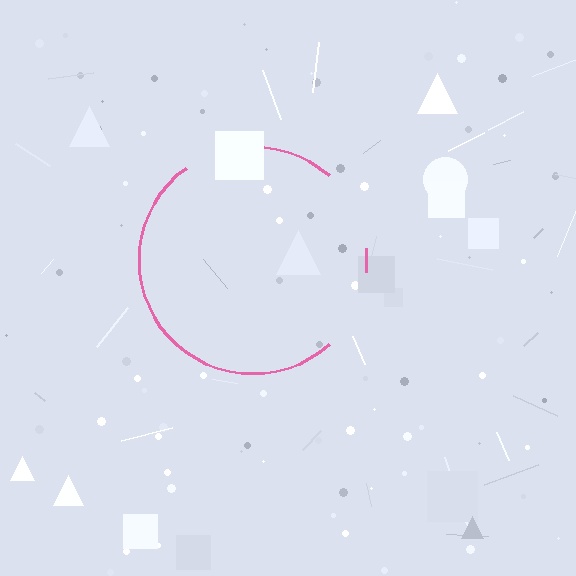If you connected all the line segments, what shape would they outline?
They would outline a circle.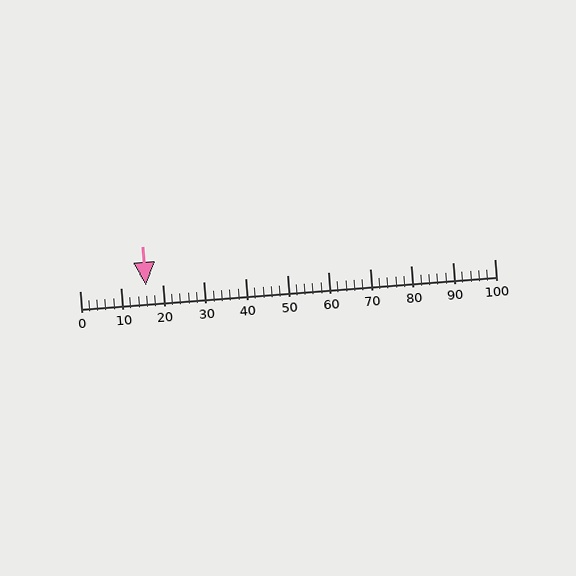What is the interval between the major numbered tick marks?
The major tick marks are spaced 10 units apart.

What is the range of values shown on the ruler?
The ruler shows values from 0 to 100.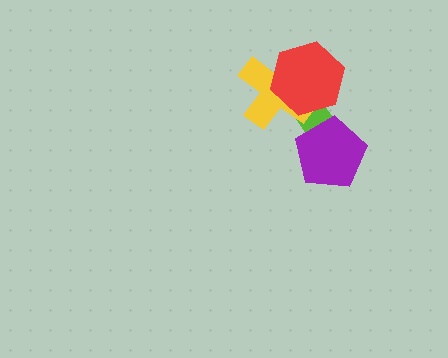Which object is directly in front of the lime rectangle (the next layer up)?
The yellow cross is directly in front of the lime rectangle.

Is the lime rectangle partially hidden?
Yes, it is partially covered by another shape.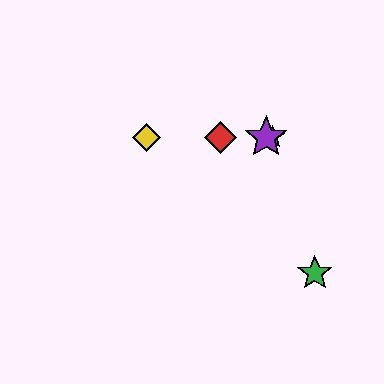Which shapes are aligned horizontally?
The red diamond, the blue star, the yellow diamond, the purple star are aligned horizontally.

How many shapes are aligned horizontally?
4 shapes (the red diamond, the blue star, the yellow diamond, the purple star) are aligned horizontally.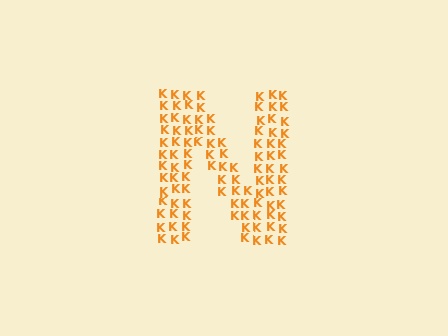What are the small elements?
The small elements are letter K's.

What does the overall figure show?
The overall figure shows the letter N.